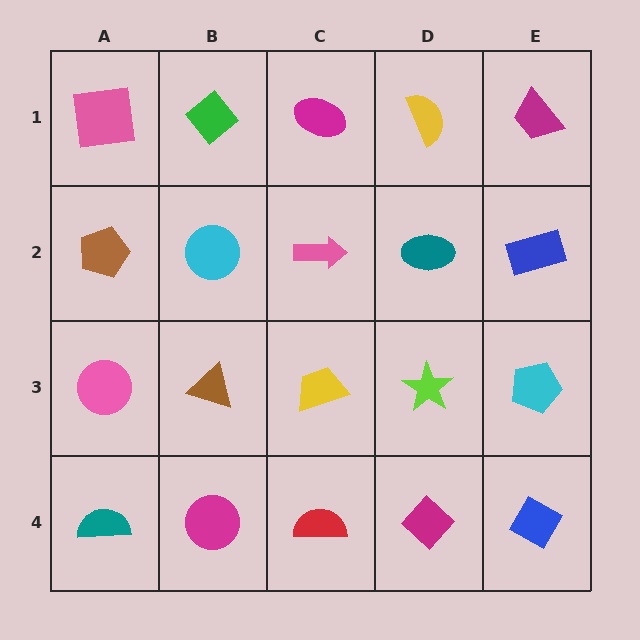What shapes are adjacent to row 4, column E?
A cyan pentagon (row 3, column E), a magenta diamond (row 4, column D).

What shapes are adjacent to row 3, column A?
A brown pentagon (row 2, column A), a teal semicircle (row 4, column A), a brown triangle (row 3, column B).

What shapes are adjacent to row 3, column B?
A cyan circle (row 2, column B), a magenta circle (row 4, column B), a pink circle (row 3, column A), a yellow trapezoid (row 3, column C).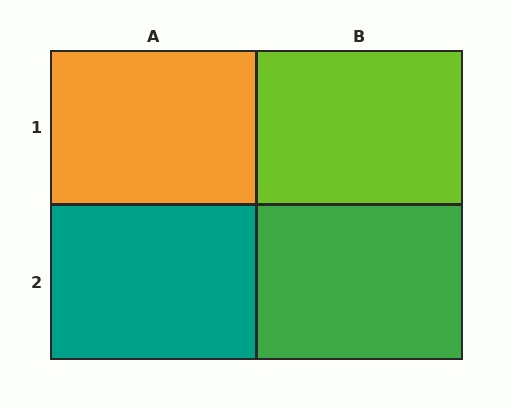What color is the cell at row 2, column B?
Green.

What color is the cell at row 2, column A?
Teal.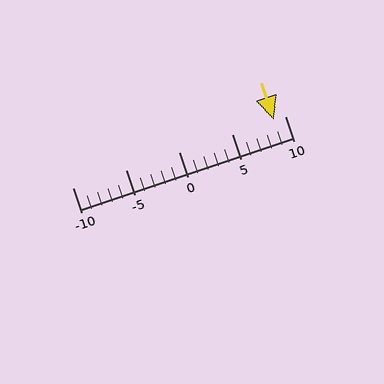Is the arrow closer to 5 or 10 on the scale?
The arrow is closer to 10.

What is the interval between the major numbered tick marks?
The major tick marks are spaced 5 units apart.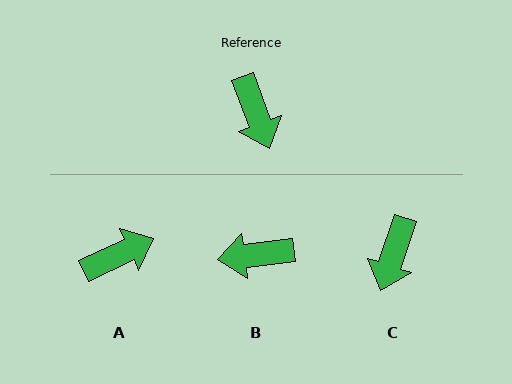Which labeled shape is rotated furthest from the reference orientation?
B, about 103 degrees away.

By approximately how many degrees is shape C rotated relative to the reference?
Approximately 39 degrees clockwise.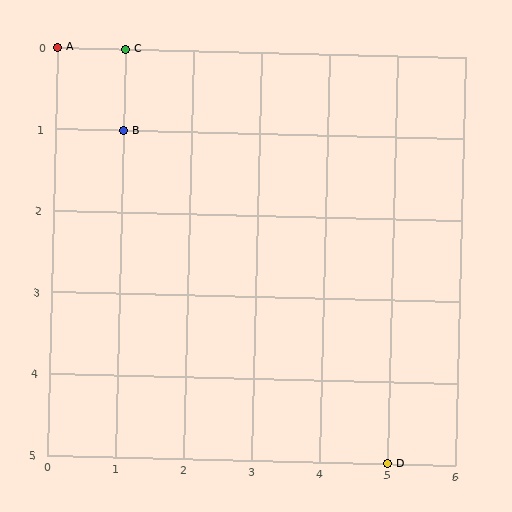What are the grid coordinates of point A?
Point A is at grid coordinates (0, 0).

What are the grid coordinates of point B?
Point B is at grid coordinates (1, 1).